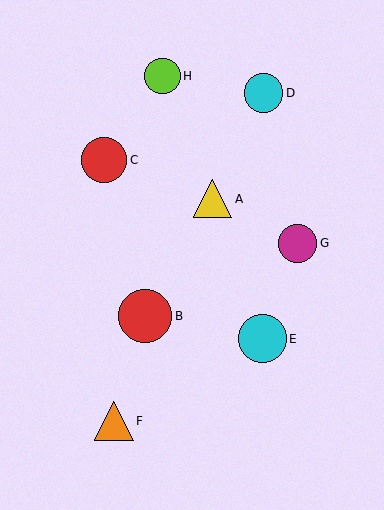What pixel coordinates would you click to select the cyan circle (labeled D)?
Click at (264, 93) to select the cyan circle D.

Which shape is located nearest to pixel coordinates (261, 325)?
The cyan circle (labeled E) at (262, 339) is nearest to that location.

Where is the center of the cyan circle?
The center of the cyan circle is at (262, 339).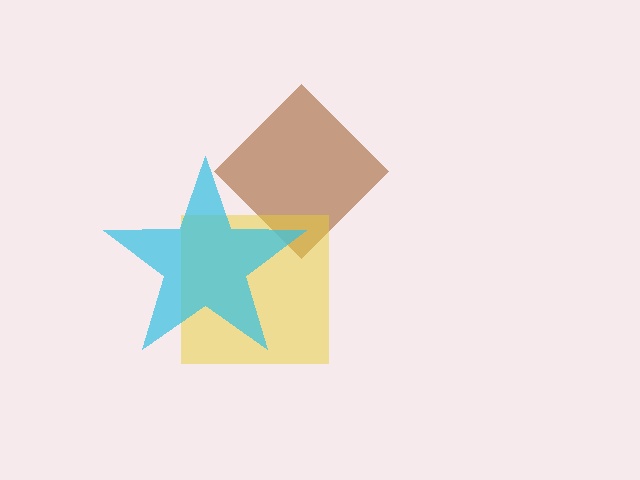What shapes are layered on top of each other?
The layered shapes are: a brown diamond, a yellow square, a cyan star.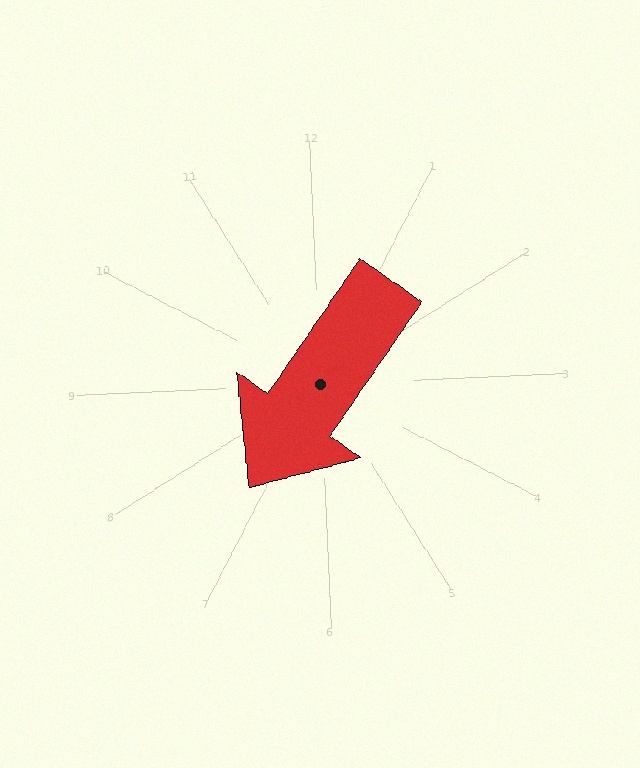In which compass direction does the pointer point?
Southwest.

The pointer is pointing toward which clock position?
Roughly 7 o'clock.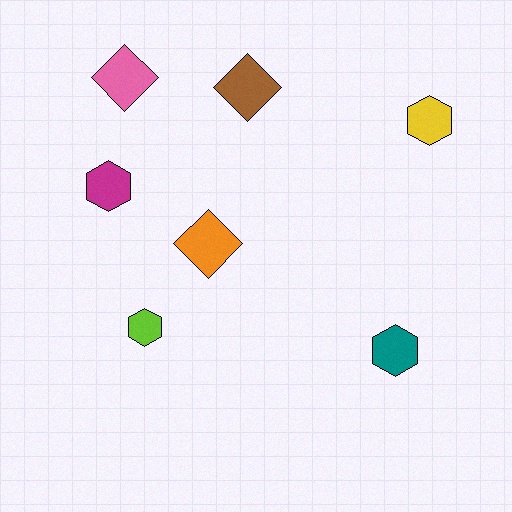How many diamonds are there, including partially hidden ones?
There are 3 diamonds.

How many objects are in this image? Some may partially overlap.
There are 7 objects.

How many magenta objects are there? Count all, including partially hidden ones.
There is 1 magenta object.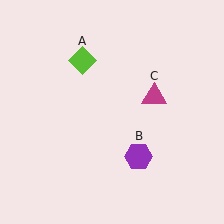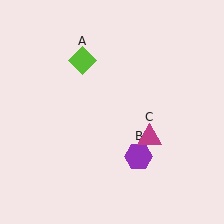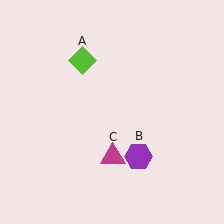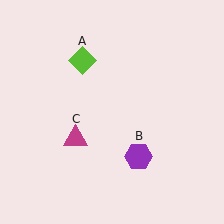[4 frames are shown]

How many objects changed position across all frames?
1 object changed position: magenta triangle (object C).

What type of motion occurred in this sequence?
The magenta triangle (object C) rotated clockwise around the center of the scene.